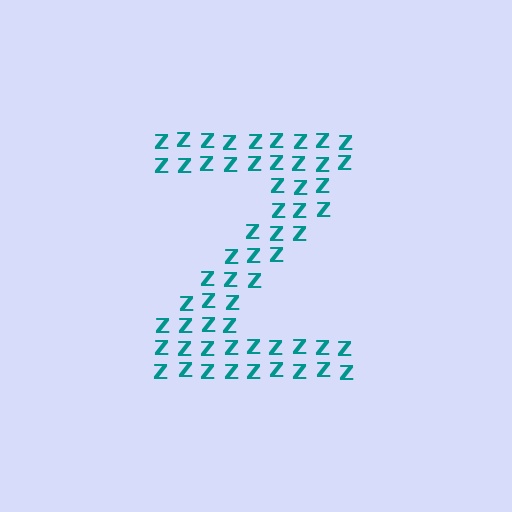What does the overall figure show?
The overall figure shows the letter Z.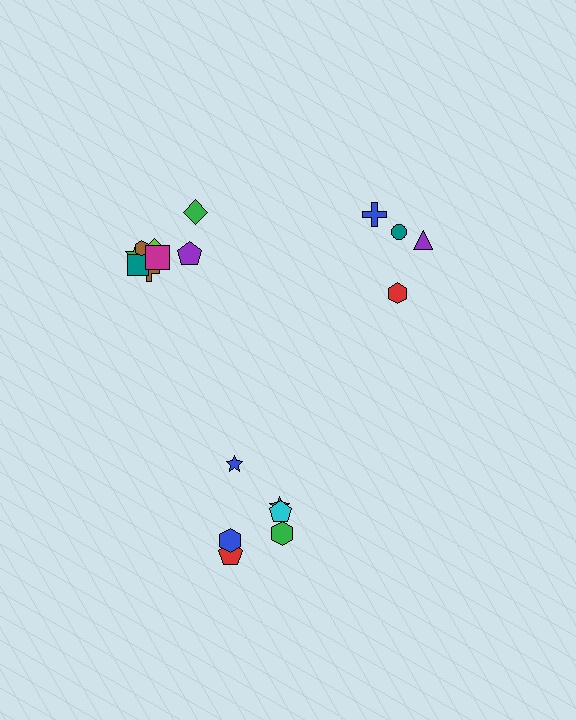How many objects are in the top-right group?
There are 4 objects.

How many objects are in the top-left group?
There are 8 objects.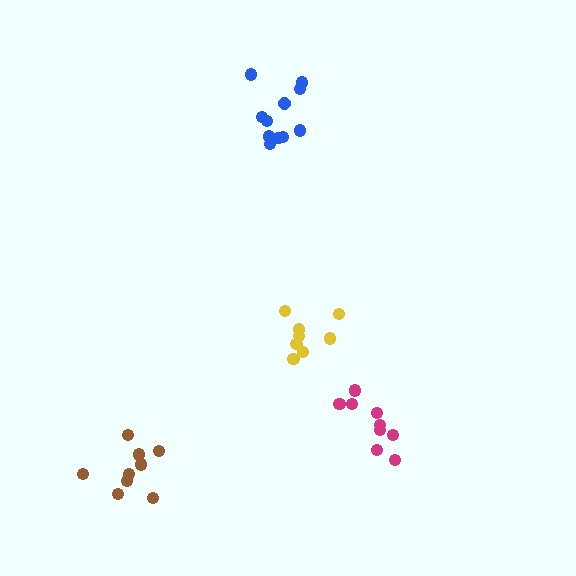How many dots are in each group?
Group 1: 9 dots, Group 2: 8 dots, Group 3: 11 dots, Group 4: 9 dots (37 total).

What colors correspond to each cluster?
The clusters are colored: brown, yellow, blue, magenta.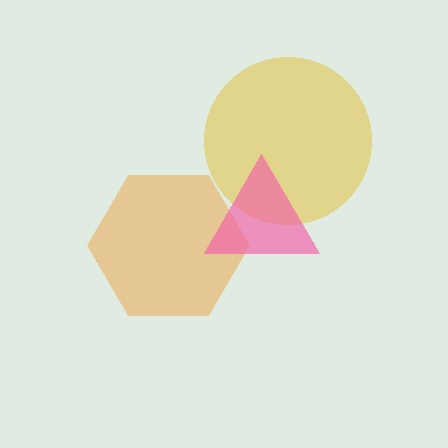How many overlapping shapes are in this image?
There are 3 overlapping shapes in the image.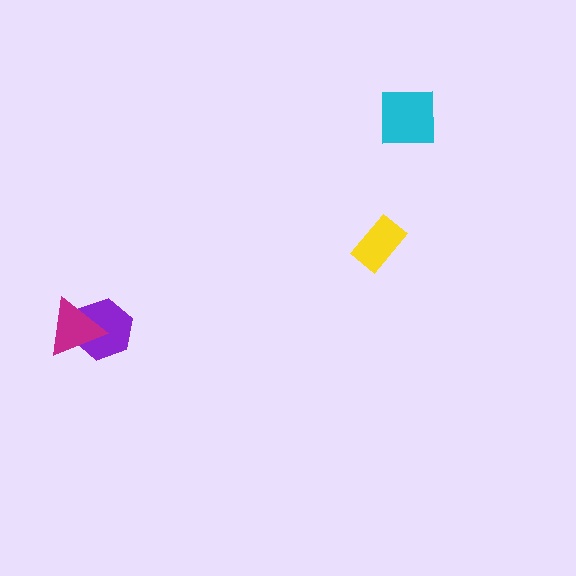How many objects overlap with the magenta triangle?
1 object overlaps with the magenta triangle.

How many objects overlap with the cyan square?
0 objects overlap with the cyan square.